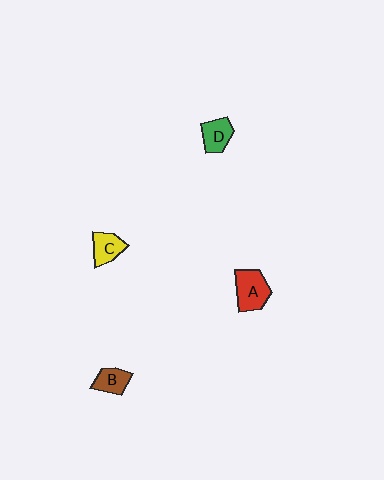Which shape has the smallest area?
Shape B (brown).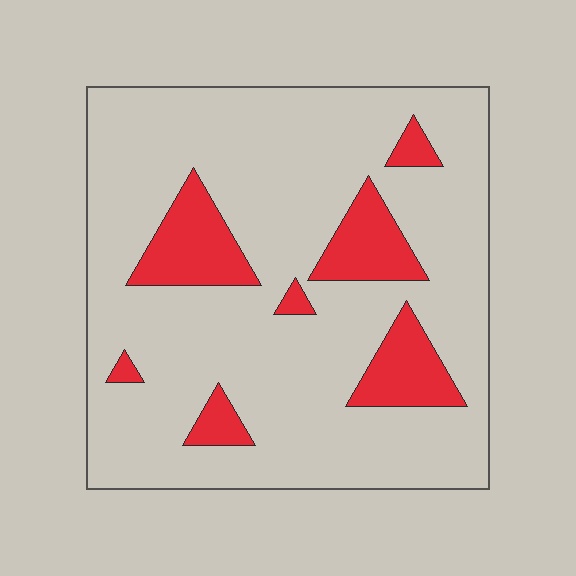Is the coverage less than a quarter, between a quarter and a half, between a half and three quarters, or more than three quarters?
Less than a quarter.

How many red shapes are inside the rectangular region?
7.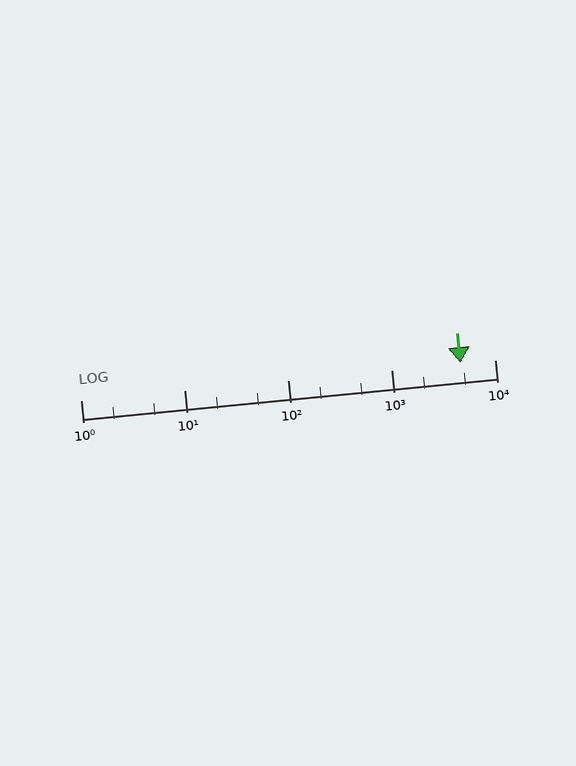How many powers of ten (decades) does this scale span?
The scale spans 4 decades, from 1 to 10000.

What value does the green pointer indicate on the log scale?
The pointer indicates approximately 4700.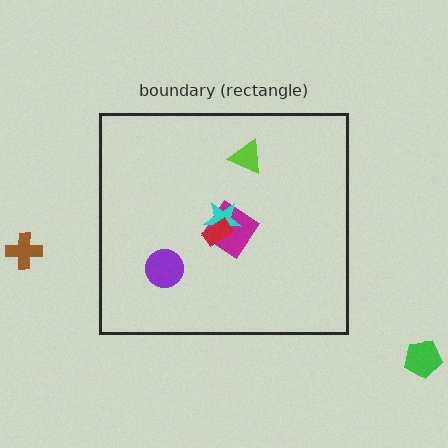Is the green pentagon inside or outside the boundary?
Outside.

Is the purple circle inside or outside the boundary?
Inside.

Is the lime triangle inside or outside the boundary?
Inside.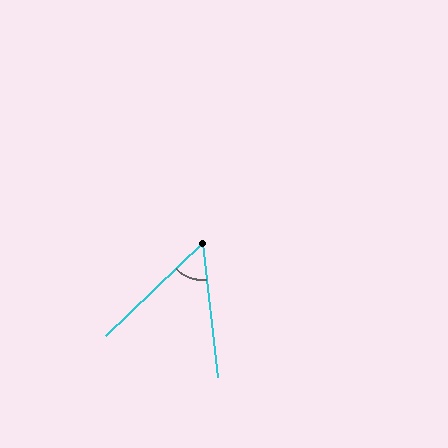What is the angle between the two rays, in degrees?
Approximately 53 degrees.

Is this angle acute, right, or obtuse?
It is acute.